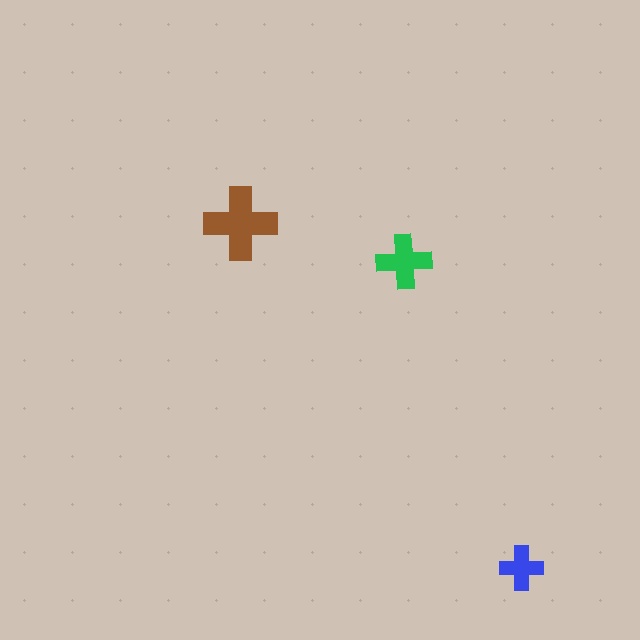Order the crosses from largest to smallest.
the brown one, the green one, the blue one.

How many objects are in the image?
There are 3 objects in the image.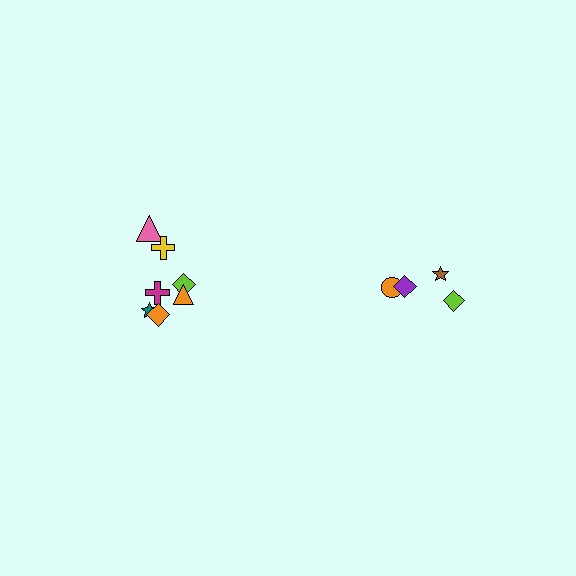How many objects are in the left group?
There are 7 objects.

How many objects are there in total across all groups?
There are 11 objects.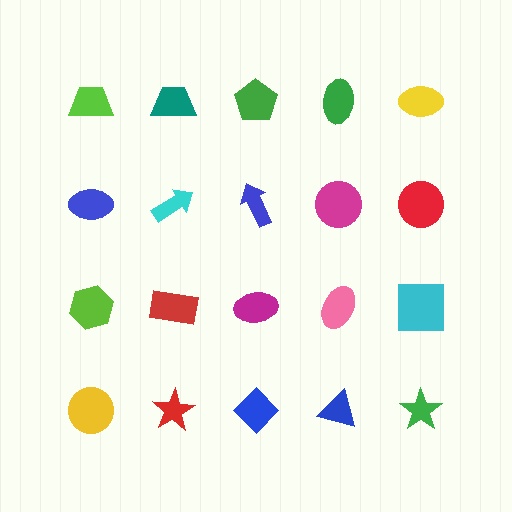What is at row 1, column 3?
A green pentagon.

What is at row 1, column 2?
A teal trapezoid.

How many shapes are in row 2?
5 shapes.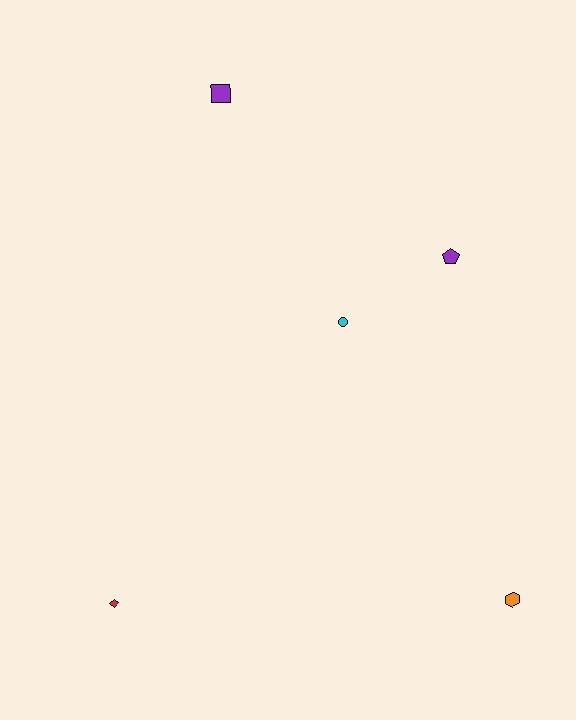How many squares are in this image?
There is 1 square.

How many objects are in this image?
There are 5 objects.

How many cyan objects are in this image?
There is 1 cyan object.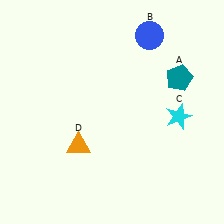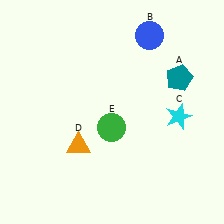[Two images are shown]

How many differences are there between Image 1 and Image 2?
There is 1 difference between the two images.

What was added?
A green circle (E) was added in Image 2.